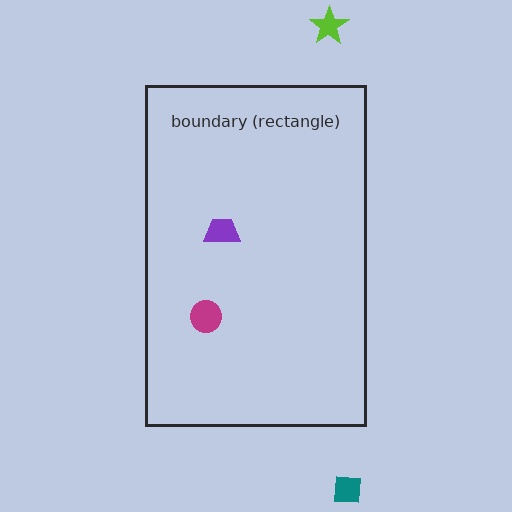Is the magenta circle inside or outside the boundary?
Inside.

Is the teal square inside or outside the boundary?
Outside.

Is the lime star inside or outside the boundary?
Outside.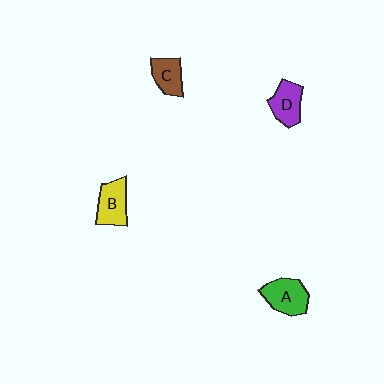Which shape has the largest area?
Shape A (green).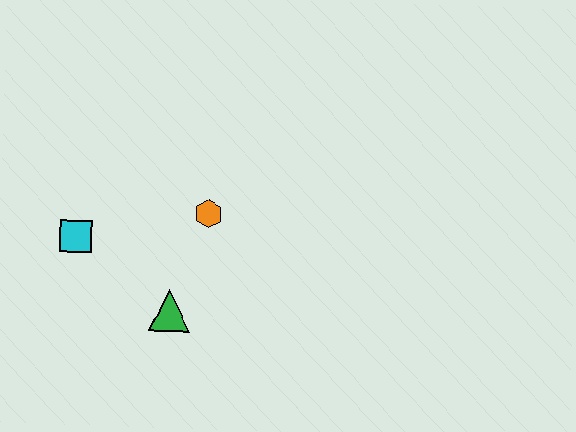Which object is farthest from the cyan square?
The orange hexagon is farthest from the cyan square.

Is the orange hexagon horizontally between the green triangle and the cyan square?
No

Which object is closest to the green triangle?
The orange hexagon is closest to the green triangle.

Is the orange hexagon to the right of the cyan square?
Yes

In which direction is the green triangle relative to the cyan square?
The green triangle is to the right of the cyan square.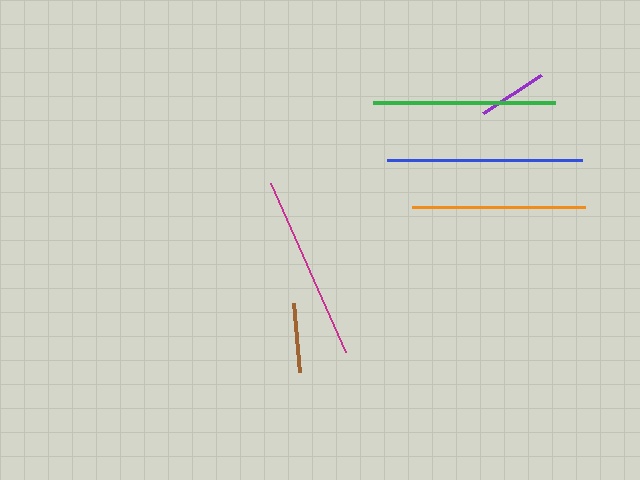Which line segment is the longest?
The blue line is the longest at approximately 195 pixels.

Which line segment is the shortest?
The purple line is the shortest at approximately 70 pixels.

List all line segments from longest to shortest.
From longest to shortest: blue, magenta, green, orange, brown, purple.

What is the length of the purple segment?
The purple segment is approximately 70 pixels long.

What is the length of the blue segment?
The blue segment is approximately 195 pixels long.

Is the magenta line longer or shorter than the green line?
The magenta line is longer than the green line.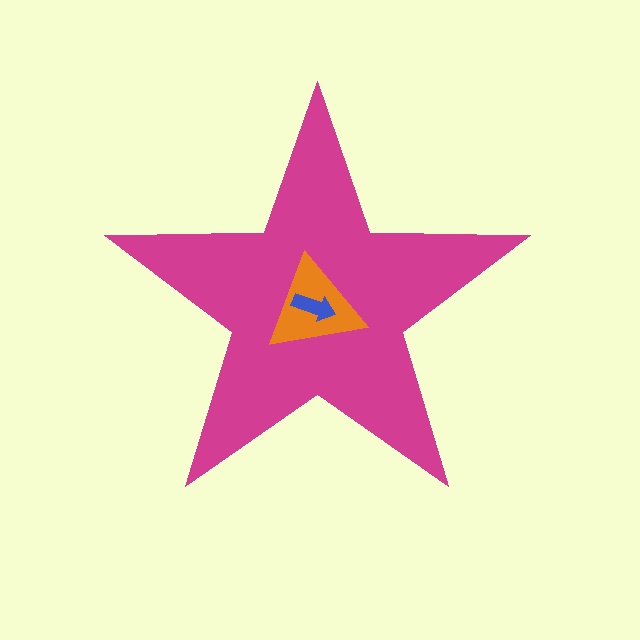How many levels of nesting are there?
3.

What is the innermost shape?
The blue arrow.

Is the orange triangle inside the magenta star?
Yes.